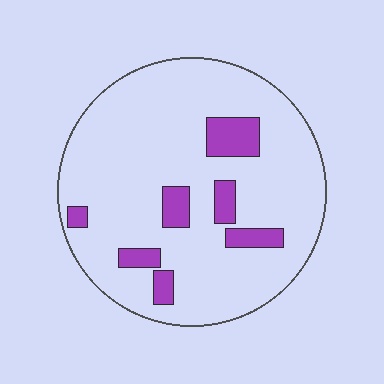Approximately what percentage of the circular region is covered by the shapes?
Approximately 15%.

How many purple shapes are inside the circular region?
7.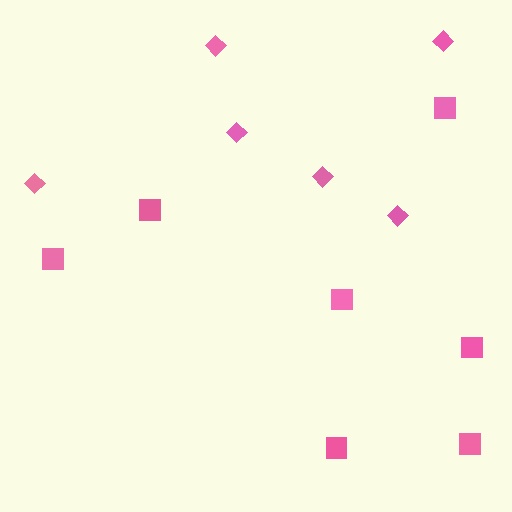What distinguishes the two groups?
There are 2 groups: one group of diamonds (6) and one group of squares (7).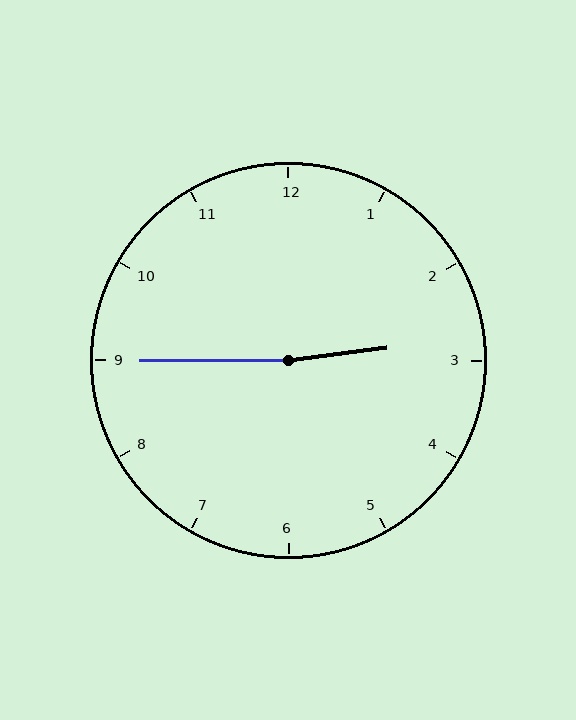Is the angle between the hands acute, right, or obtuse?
It is obtuse.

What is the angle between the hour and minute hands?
Approximately 172 degrees.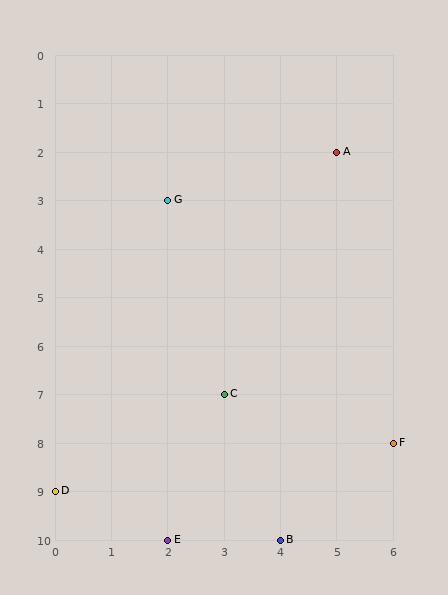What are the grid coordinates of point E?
Point E is at grid coordinates (2, 10).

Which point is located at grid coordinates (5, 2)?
Point A is at (5, 2).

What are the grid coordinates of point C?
Point C is at grid coordinates (3, 7).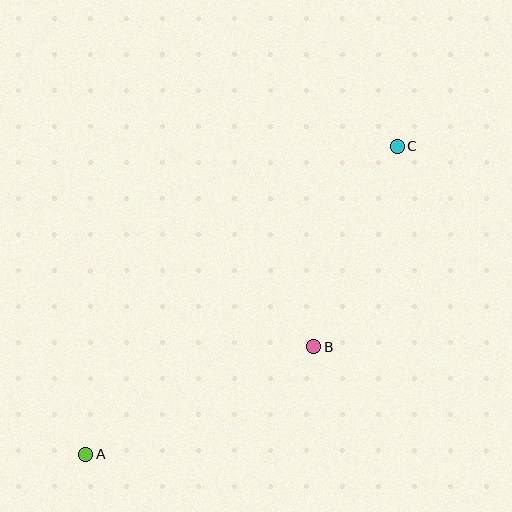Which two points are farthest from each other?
Points A and C are farthest from each other.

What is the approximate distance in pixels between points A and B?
The distance between A and B is approximately 252 pixels.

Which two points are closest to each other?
Points B and C are closest to each other.